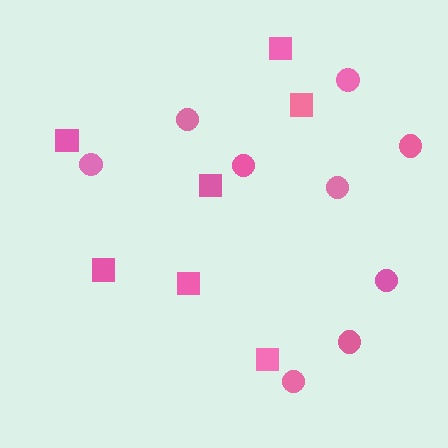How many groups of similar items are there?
There are 2 groups: one group of squares (7) and one group of circles (9).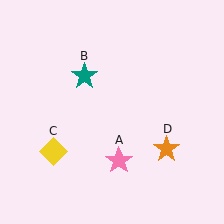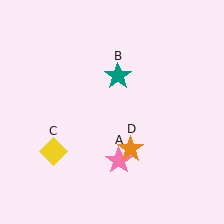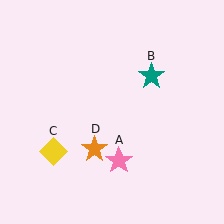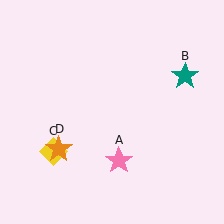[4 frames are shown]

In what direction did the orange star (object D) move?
The orange star (object D) moved left.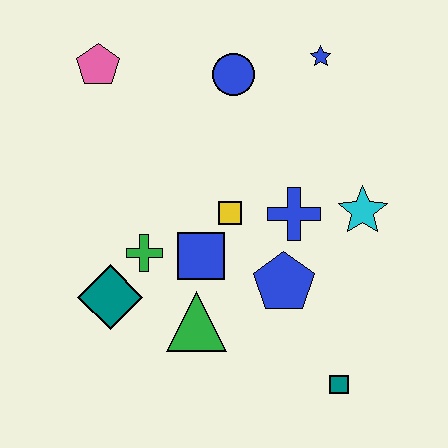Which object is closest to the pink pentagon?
The blue circle is closest to the pink pentagon.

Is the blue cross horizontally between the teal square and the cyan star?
No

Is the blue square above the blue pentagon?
Yes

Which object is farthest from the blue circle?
The teal square is farthest from the blue circle.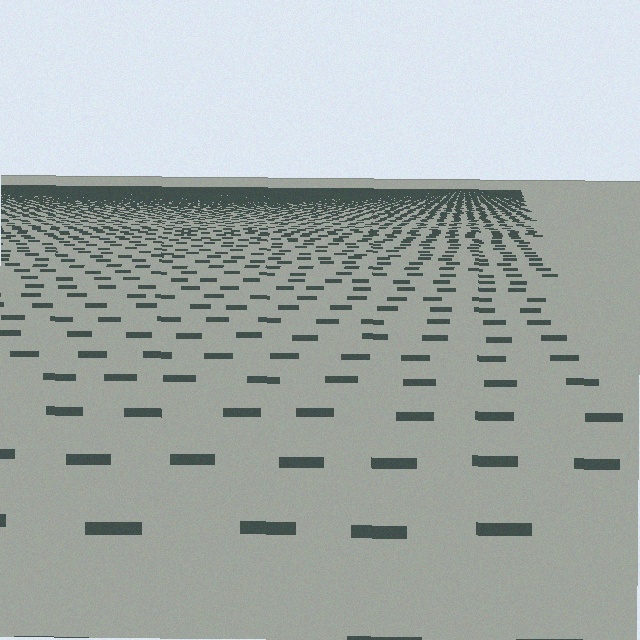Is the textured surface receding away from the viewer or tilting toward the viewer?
The surface is receding away from the viewer. Texture elements get smaller and denser toward the top.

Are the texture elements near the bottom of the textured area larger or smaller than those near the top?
Larger. Near the bottom, elements are closer to the viewer and appear at a bigger on-screen size.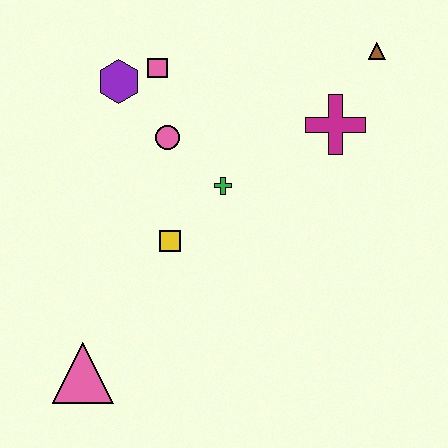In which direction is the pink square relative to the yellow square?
The pink square is above the yellow square.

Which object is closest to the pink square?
The purple hexagon is closest to the pink square.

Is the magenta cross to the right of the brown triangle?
No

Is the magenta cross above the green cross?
Yes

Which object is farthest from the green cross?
The pink triangle is farthest from the green cross.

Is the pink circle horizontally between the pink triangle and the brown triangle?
Yes